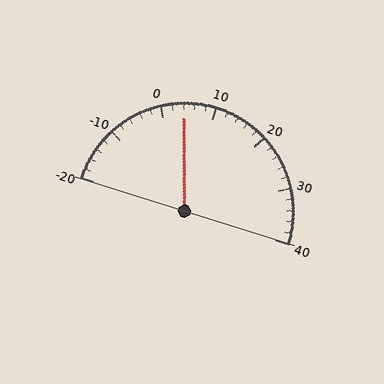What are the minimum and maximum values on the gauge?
The gauge ranges from -20 to 40.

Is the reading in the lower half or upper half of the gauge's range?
The reading is in the lower half of the range (-20 to 40).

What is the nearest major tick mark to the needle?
The nearest major tick mark is 0.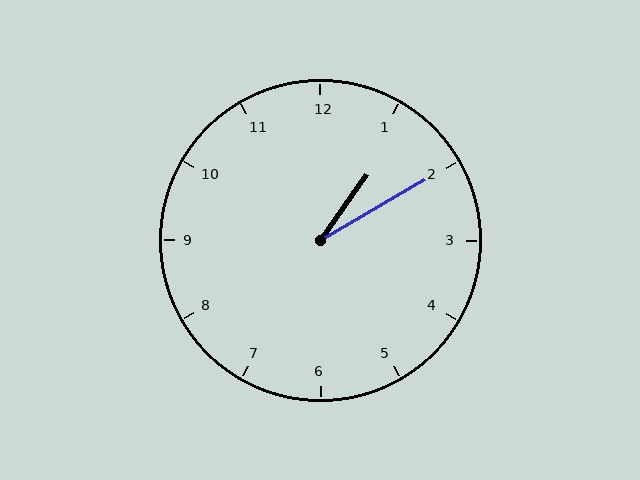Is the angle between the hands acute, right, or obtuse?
It is acute.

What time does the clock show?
1:10.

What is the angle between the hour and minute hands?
Approximately 25 degrees.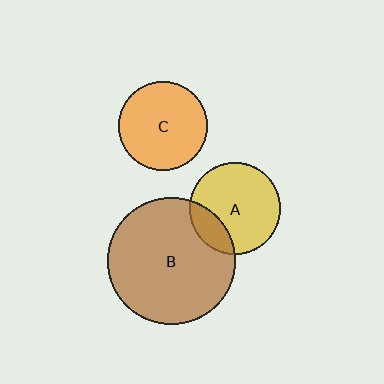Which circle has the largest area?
Circle B (brown).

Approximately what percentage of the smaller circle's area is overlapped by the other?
Approximately 20%.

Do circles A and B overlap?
Yes.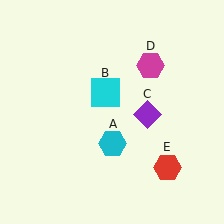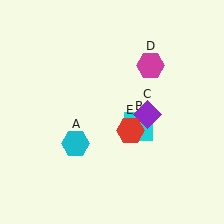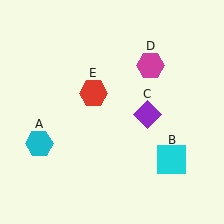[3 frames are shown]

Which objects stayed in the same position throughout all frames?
Purple diamond (object C) and magenta hexagon (object D) remained stationary.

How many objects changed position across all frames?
3 objects changed position: cyan hexagon (object A), cyan square (object B), red hexagon (object E).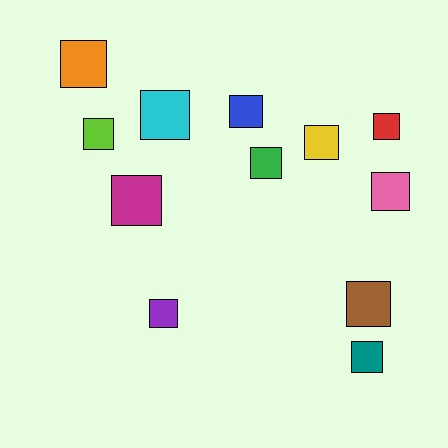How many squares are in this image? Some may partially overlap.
There are 12 squares.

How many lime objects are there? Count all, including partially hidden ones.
There is 1 lime object.